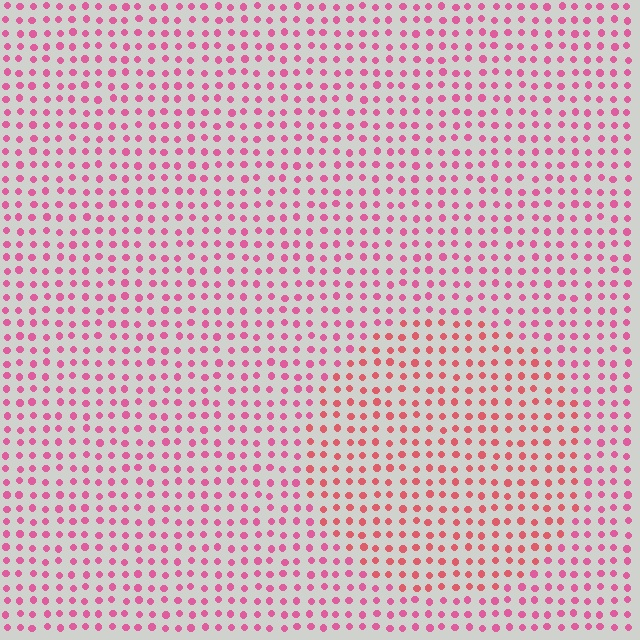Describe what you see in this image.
The image is filled with small pink elements in a uniform arrangement. A circle-shaped region is visible where the elements are tinted to a slightly different hue, forming a subtle color boundary.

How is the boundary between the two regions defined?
The boundary is defined purely by a slight shift in hue (about 24 degrees). Spacing, size, and orientation are identical on both sides.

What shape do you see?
I see a circle.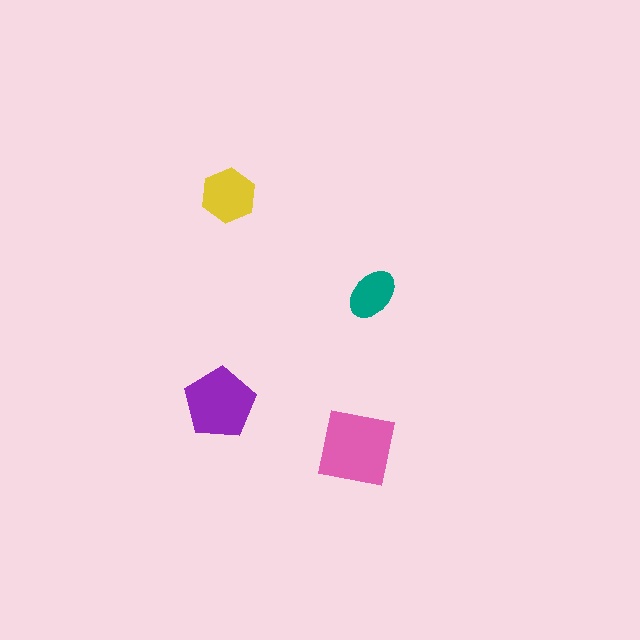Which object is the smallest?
The teal ellipse.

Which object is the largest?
The pink square.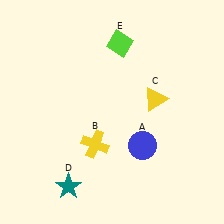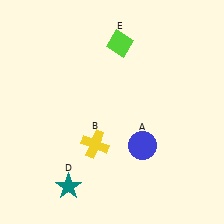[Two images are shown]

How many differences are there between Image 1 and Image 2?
There is 1 difference between the two images.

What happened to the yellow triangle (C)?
The yellow triangle (C) was removed in Image 2. It was in the top-right area of Image 1.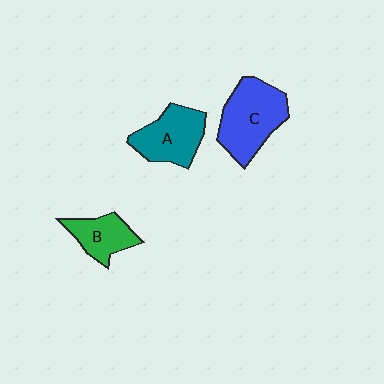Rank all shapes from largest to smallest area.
From largest to smallest: C (blue), A (teal), B (green).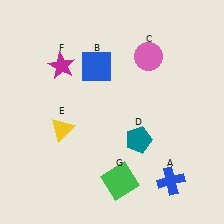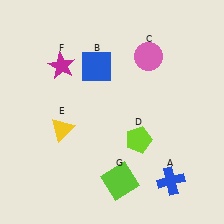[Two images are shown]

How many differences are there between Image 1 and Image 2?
There are 2 differences between the two images.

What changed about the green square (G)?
In Image 1, G is green. In Image 2, it changed to lime.